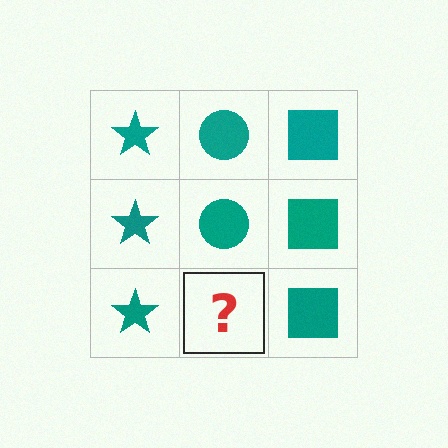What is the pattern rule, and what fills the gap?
The rule is that each column has a consistent shape. The gap should be filled with a teal circle.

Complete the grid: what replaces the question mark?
The question mark should be replaced with a teal circle.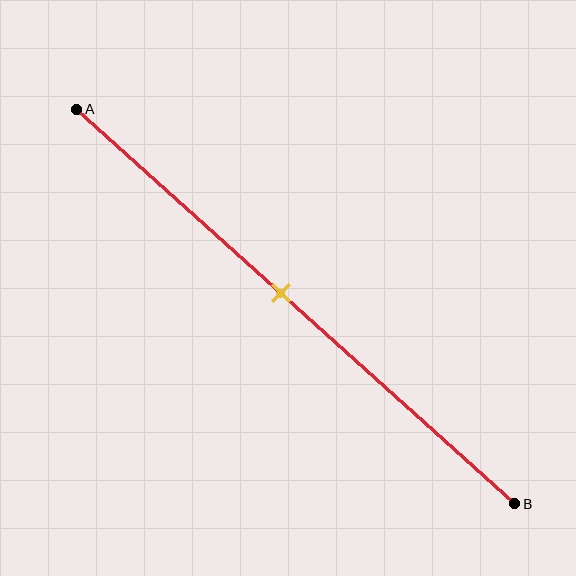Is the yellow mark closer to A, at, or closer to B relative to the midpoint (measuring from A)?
The yellow mark is closer to point A than the midpoint of segment AB.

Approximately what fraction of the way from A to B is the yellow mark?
The yellow mark is approximately 45% of the way from A to B.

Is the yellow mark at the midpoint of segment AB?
No, the mark is at about 45% from A, not at the 50% midpoint.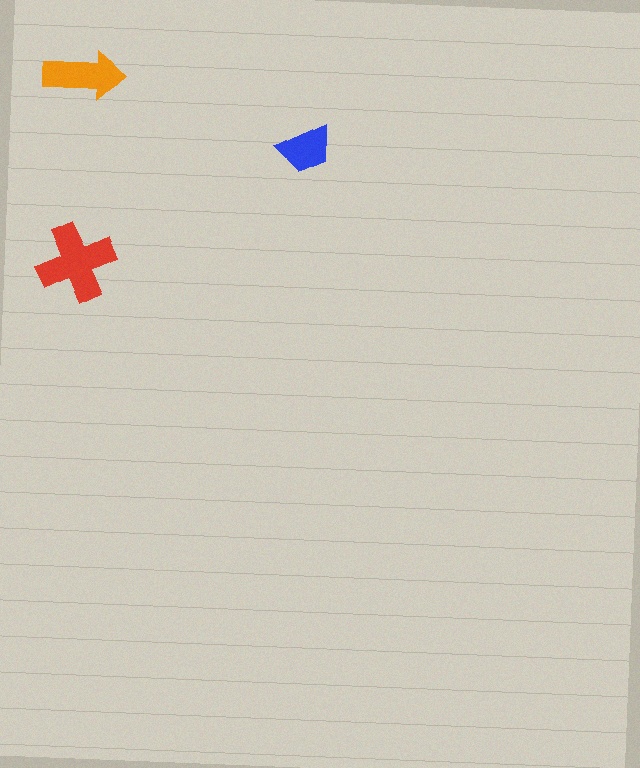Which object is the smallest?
The blue trapezoid.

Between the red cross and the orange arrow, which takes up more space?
The red cross.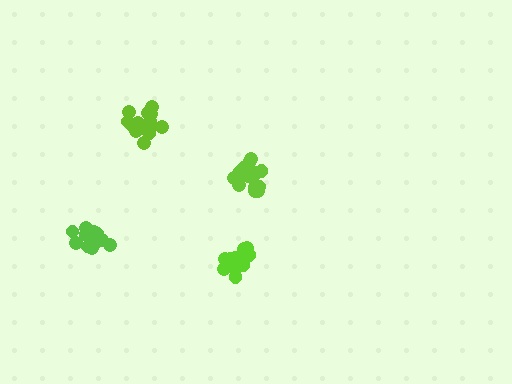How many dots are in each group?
Group 1: 19 dots, Group 2: 16 dots, Group 3: 17 dots, Group 4: 19 dots (71 total).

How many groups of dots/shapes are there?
There are 4 groups.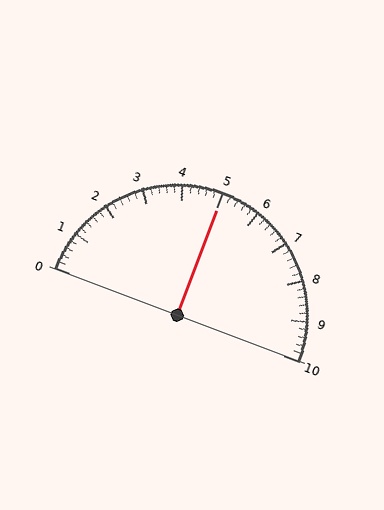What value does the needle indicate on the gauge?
The needle indicates approximately 5.0.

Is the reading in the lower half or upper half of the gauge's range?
The reading is in the upper half of the range (0 to 10).